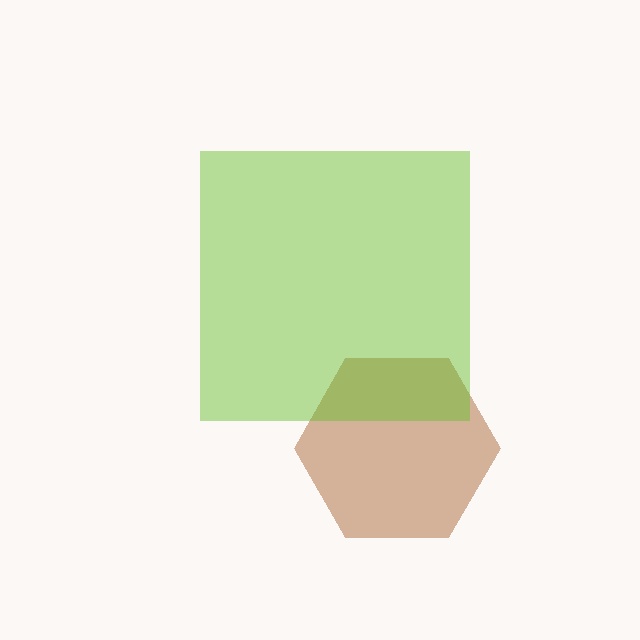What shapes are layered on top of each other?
The layered shapes are: a brown hexagon, a lime square.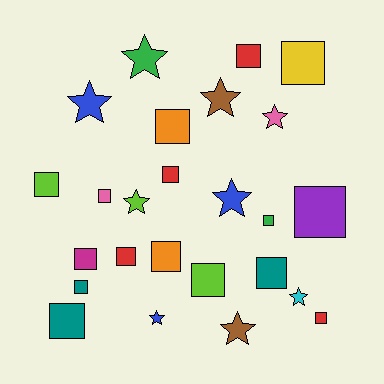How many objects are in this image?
There are 25 objects.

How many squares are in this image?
There are 16 squares.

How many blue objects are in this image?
There are 3 blue objects.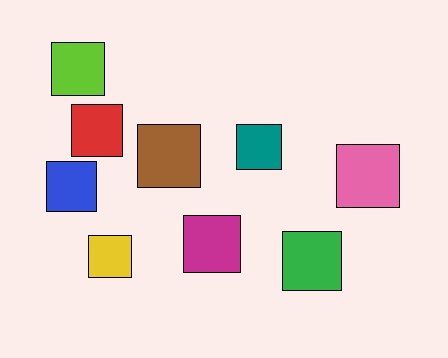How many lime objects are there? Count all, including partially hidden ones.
There is 1 lime object.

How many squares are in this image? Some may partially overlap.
There are 9 squares.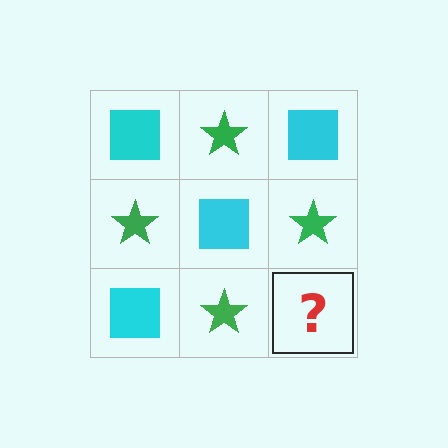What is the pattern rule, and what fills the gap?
The rule is that it alternates cyan square and green star in a checkerboard pattern. The gap should be filled with a cyan square.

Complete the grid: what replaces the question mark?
The question mark should be replaced with a cyan square.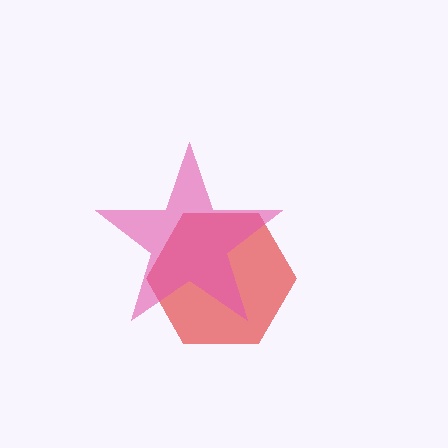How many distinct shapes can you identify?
There are 2 distinct shapes: a red hexagon, a pink star.